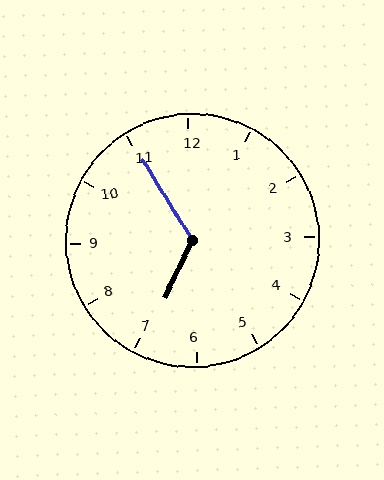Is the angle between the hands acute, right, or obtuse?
It is obtuse.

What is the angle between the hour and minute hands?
Approximately 122 degrees.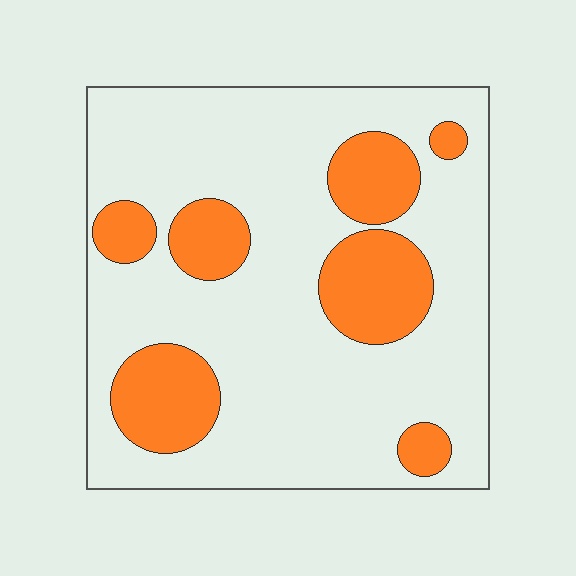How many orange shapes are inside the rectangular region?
7.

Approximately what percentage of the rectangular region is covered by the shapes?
Approximately 25%.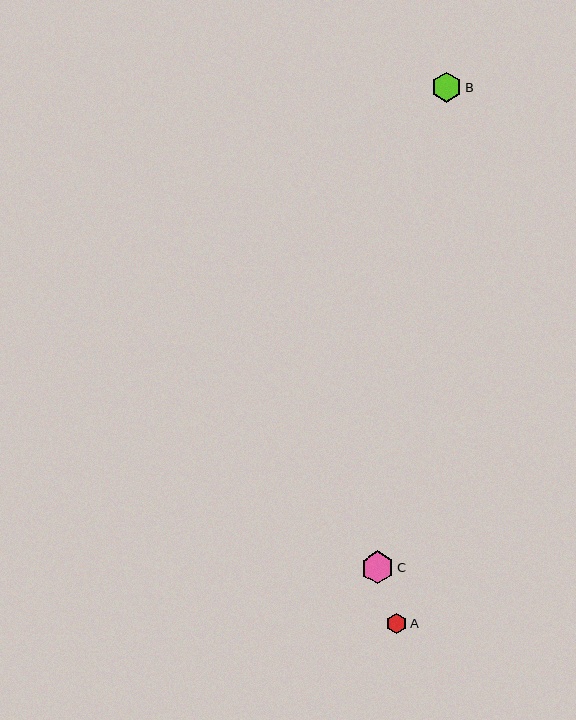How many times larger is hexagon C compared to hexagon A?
Hexagon C is approximately 1.6 times the size of hexagon A.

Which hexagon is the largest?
Hexagon C is the largest with a size of approximately 32 pixels.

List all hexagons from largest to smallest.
From largest to smallest: C, B, A.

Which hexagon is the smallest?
Hexagon A is the smallest with a size of approximately 20 pixels.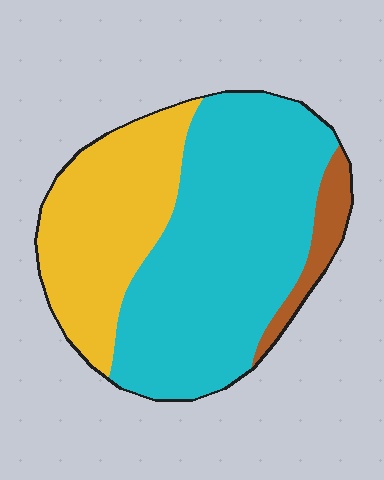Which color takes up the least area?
Brown, at roughly 5%.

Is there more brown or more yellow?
Yellow.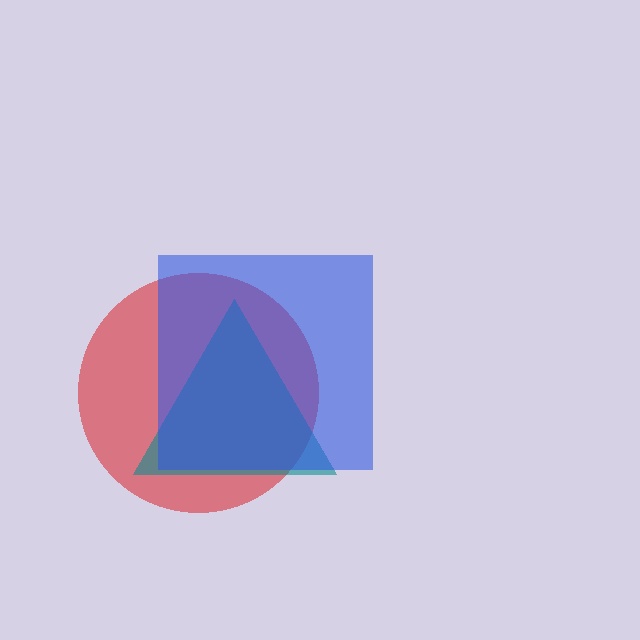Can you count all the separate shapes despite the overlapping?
Yes, there are 3 separate shapes.